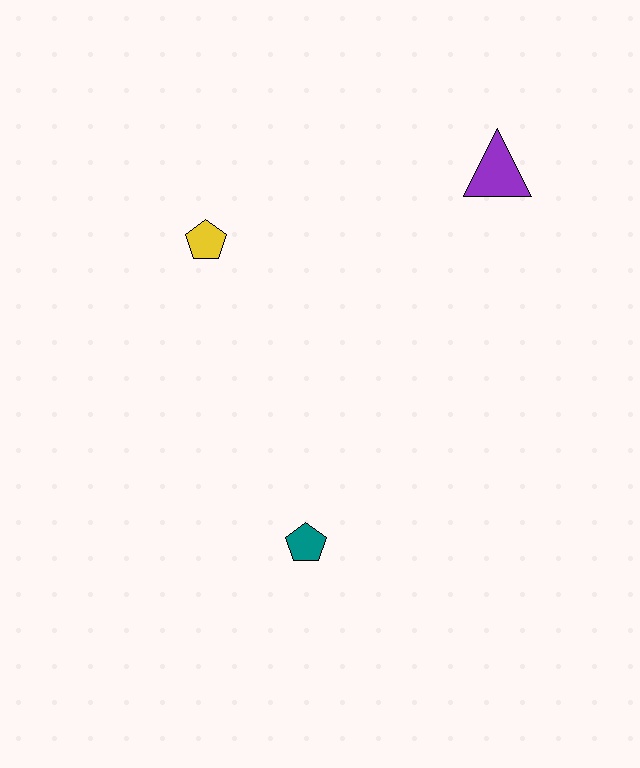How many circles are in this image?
There are no circles.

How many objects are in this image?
There are 3 objects.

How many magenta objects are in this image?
There are no magenta objects.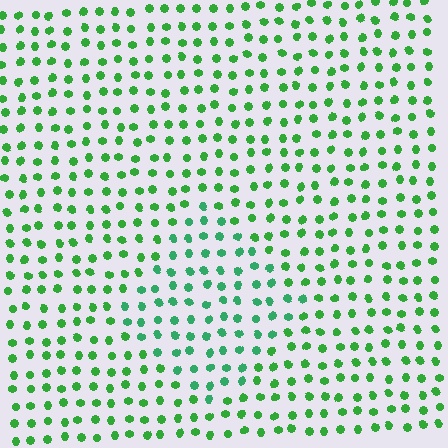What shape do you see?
I see a diamond.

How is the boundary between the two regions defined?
The boundary is defined purely by a slight shift in hue (about 24 degrees). Spacing, size, and orientation are identical on both sides.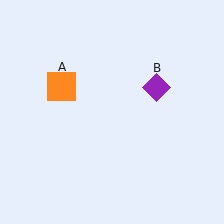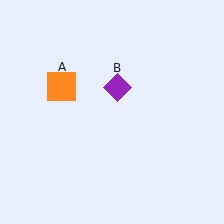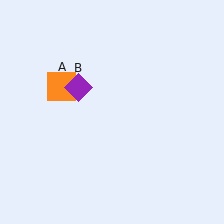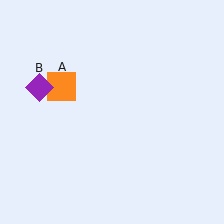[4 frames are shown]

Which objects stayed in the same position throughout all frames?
Orange square (object A) remained stationary.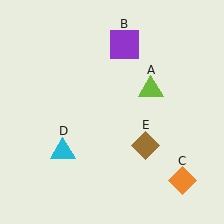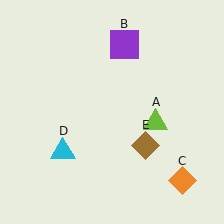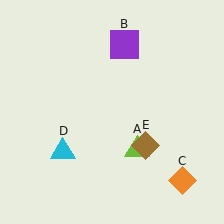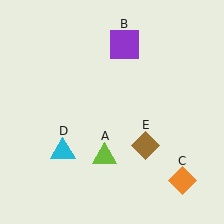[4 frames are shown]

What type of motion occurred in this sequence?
The lime triangle (object A) rotated clockwise around the center of the scene.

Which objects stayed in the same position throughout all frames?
Purple square (object B) and orange diamond (object C) and cyan triangle (object D) and brown diamond (object E) remained stationary.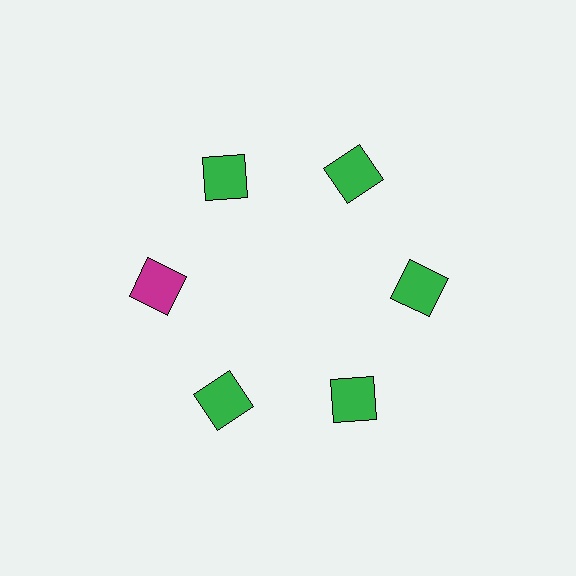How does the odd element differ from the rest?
It has a different color: magenta instead of green.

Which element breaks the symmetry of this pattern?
The magenta square at roughly the 9 o'clock position breaks the symmetry. All other shapes are green squares.